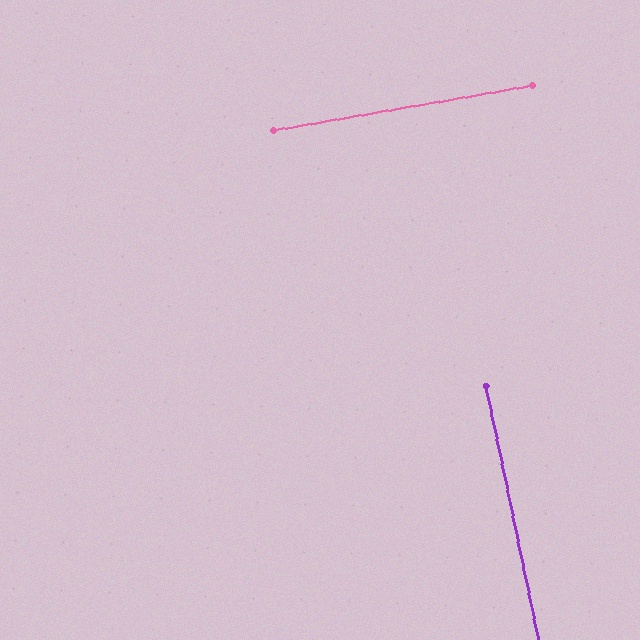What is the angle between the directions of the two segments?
Approximately 88 degrees.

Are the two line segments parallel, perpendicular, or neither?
Perpendicular — they meet at approximately 88°.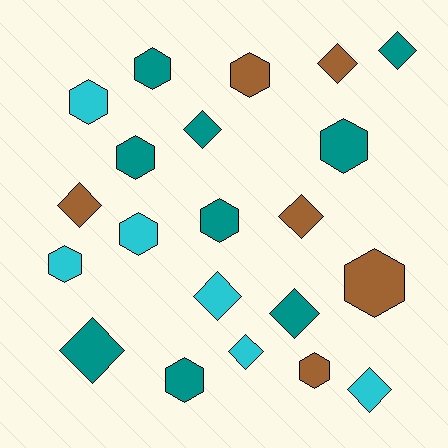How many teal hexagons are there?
There are 5 teal hexagons.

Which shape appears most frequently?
Hexagon, with 11 objects.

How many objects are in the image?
There are 21 objects.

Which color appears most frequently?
Teal, with 9 objects.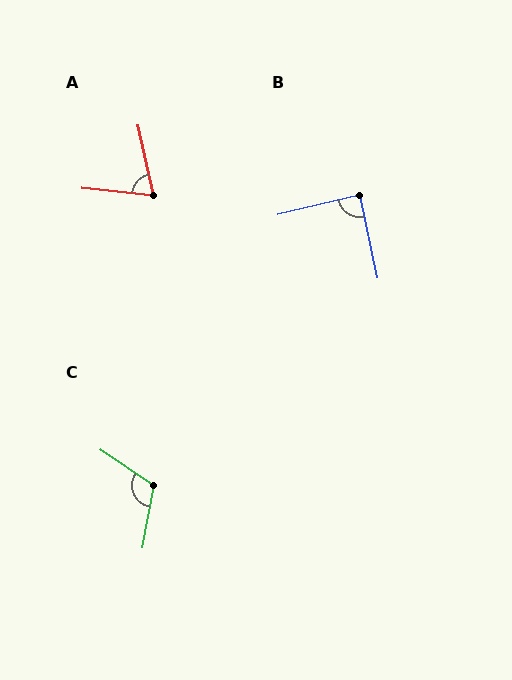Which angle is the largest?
C, at approximately 114 degrees.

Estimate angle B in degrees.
Approximately 88 degrees.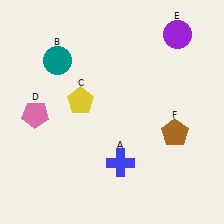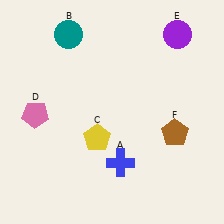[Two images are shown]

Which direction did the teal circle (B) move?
The teal circle (B) moved up.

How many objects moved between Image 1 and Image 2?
2 objects moved between the two images.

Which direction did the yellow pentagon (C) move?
The yellow pentagon (C) moved down.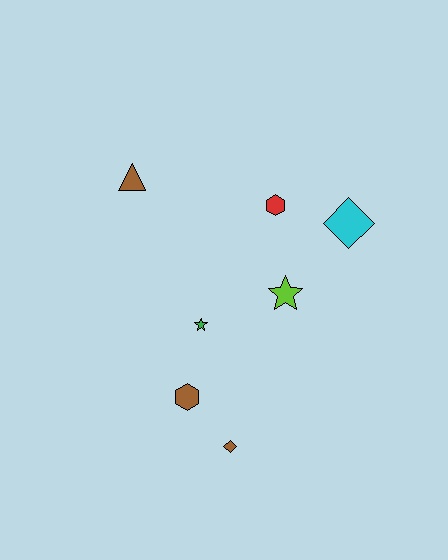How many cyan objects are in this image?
There is 1 cyan object.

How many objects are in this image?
There are 7 objects.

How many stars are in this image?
There are 2 stars.